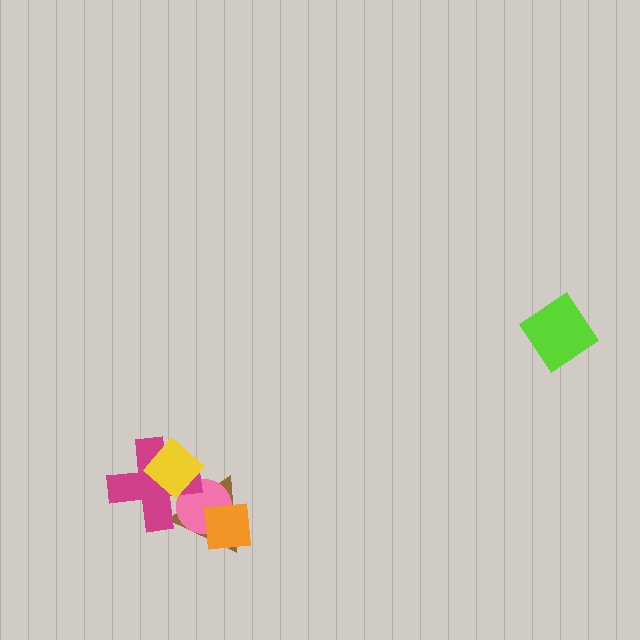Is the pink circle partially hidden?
Yes, it is partially covered by another shape.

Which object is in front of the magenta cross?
The yellow diamond is in front of the magenta cross.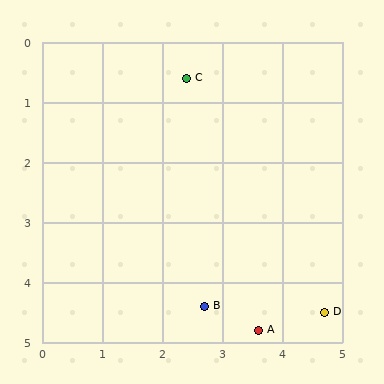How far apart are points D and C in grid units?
Points D and C are about 4.5 grid units apart.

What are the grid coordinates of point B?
Point B is at approximately (2.7, 4.4).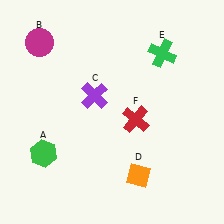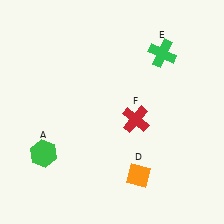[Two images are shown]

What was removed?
The magenta circle (B), the purple cross (C) were removed in Image 2.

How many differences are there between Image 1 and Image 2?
There are 2 differences between the two images.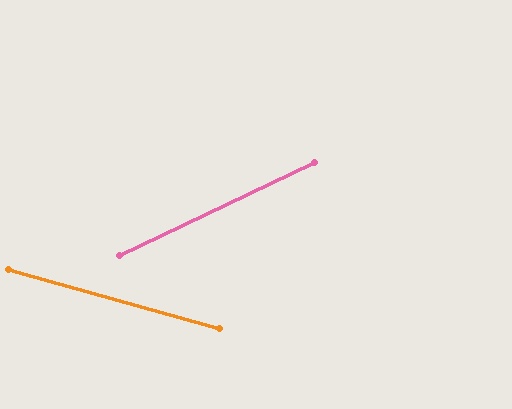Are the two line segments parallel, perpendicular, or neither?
Neither parallel nor perpendicular — they differ by about 41°.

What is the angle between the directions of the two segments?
Approximately 41 degrees.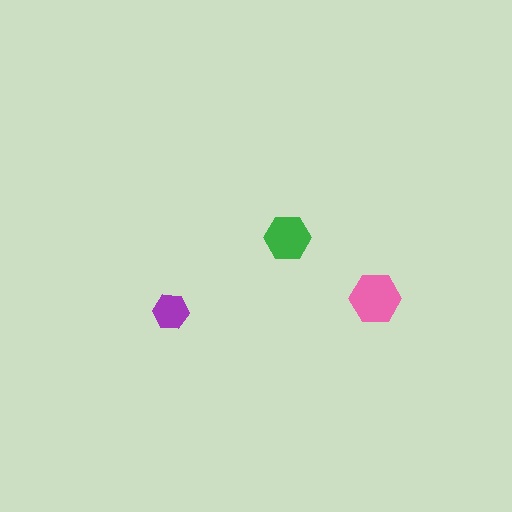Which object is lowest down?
The purple hexagon is bottommost.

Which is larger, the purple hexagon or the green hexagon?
The green one.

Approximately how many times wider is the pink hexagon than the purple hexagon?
About 1.5 times wider.